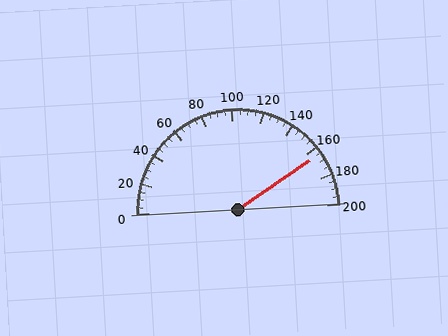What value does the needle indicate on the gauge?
The needle indicates approximately 165.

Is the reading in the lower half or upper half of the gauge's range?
The reading is in the upper half of the range (0 to 200).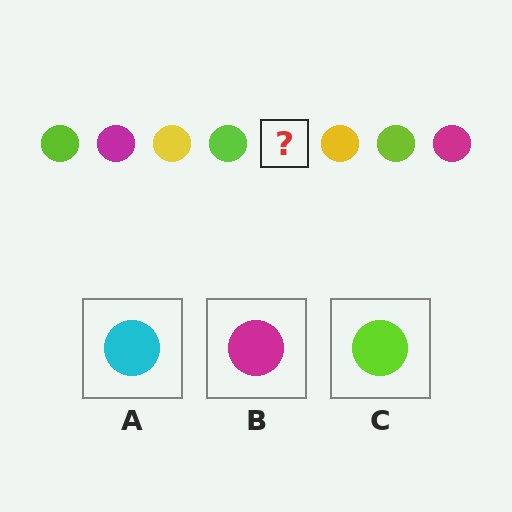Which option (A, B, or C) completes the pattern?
B.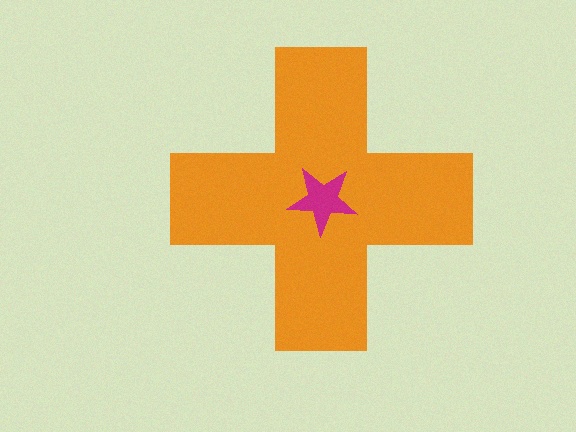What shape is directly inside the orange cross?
The magenta star.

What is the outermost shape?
The orange cross.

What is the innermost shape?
The magenta star.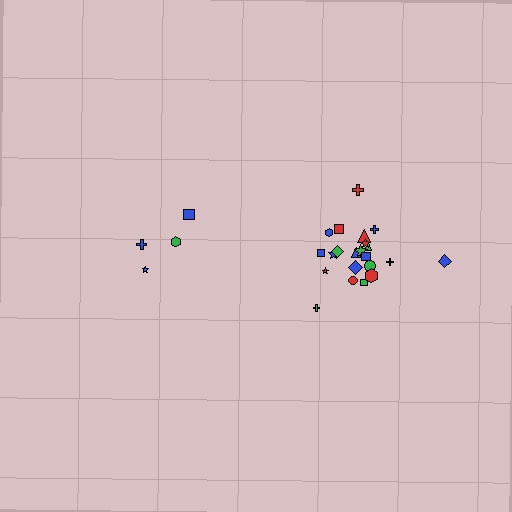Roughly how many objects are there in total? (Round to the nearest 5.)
Roughly 25 objects in total.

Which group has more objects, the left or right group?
The right group.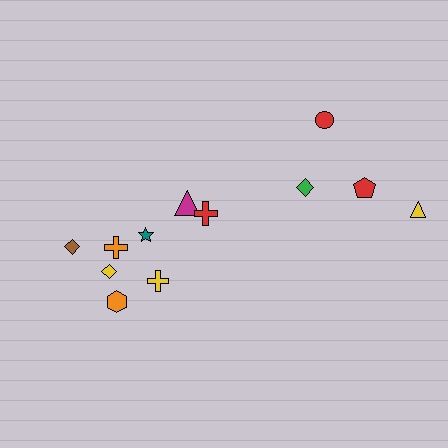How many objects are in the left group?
There are 8 objects.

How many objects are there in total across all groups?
There are 12 objects.